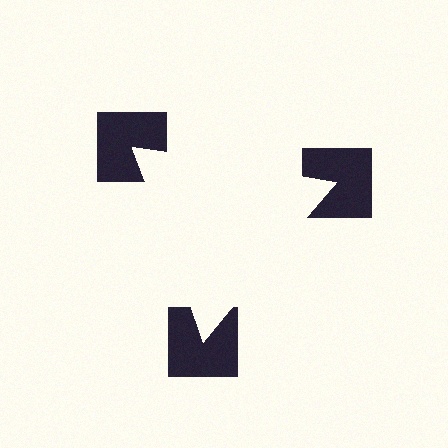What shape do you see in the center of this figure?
An illusory triangle — its edges are inferred from the aligned wedge cuts in the notched squares, not physically drawn.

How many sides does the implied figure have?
3 sides.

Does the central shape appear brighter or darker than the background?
It typically appears slightly brighter than the background, even though no actual brightness change is drawn.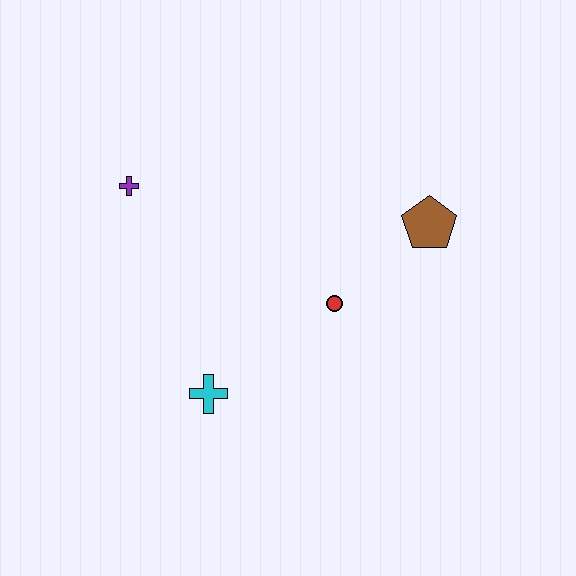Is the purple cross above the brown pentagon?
Yes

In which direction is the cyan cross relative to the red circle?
The cyan cross is to the left of the red circle.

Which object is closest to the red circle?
The brown pentagon is closest to the red circle.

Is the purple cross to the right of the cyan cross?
No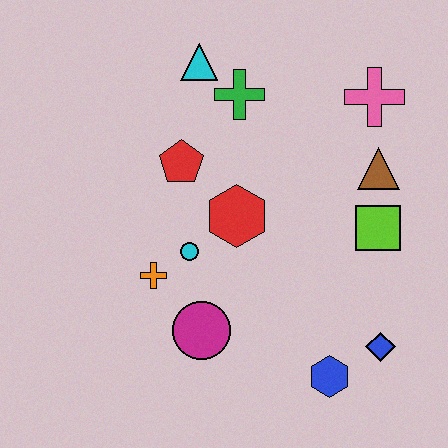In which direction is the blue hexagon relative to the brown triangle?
The blue hexagon is below the brown triangle.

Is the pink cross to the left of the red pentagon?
No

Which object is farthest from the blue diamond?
The cyan triangle is farthest from the blue diamond.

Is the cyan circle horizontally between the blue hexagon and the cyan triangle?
No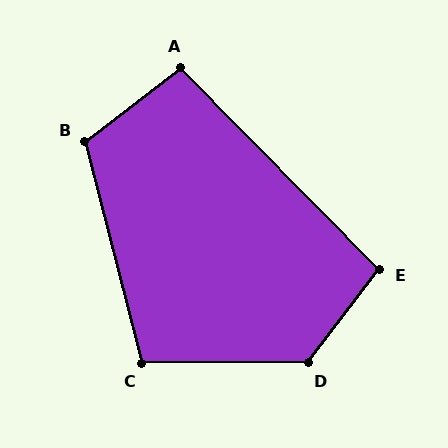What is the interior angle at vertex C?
Approximately 104 degrees (obtuse).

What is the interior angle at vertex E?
Approximately 98 degrees (obtuse).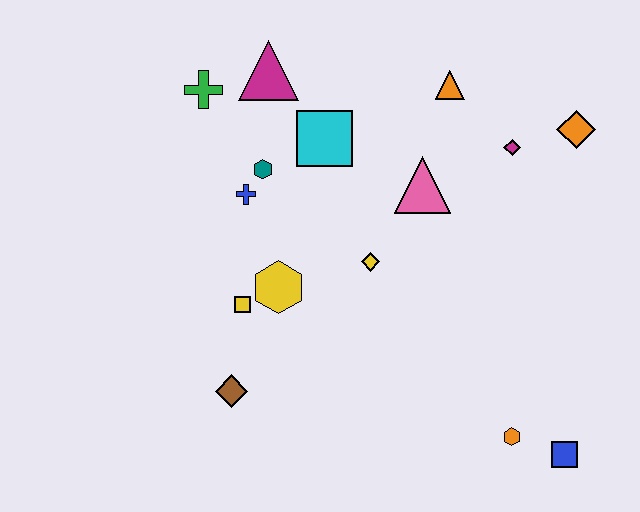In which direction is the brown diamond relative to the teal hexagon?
The brown diamond is below the teal hexagon.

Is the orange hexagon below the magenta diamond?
Yes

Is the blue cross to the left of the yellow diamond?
Yes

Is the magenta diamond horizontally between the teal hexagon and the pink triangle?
No